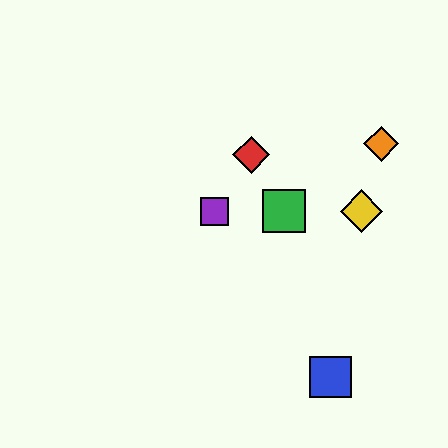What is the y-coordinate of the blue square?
The blue square is at y≈377.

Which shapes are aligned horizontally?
The green square, the yellow diamond, the purple square are aligned horizontally.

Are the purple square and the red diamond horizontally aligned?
No, the purple square is at y≈211 and the red diamond is at y≈155.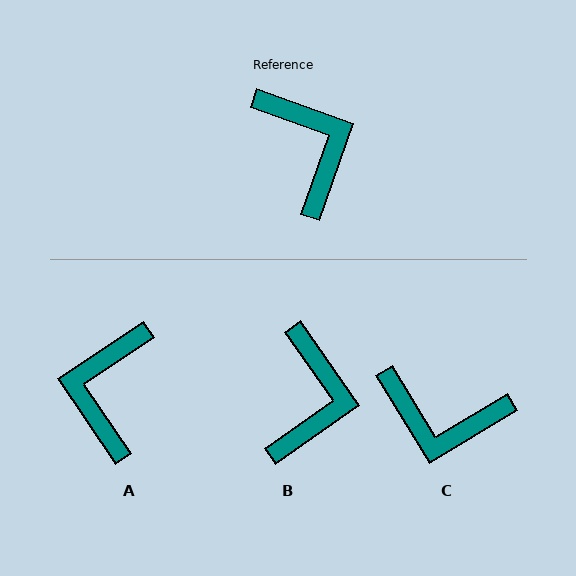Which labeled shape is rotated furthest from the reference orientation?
A, about 144 degrees away.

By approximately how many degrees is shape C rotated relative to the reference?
Approximately 129 degrees clockwise.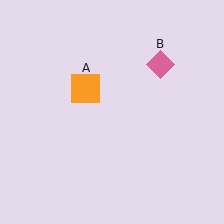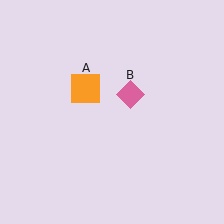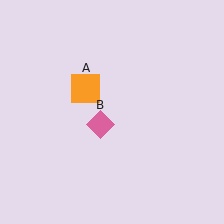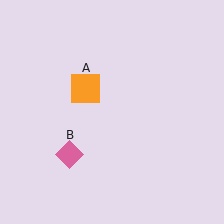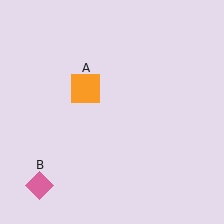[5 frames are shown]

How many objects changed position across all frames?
1 object changed position: pink diamond (object B).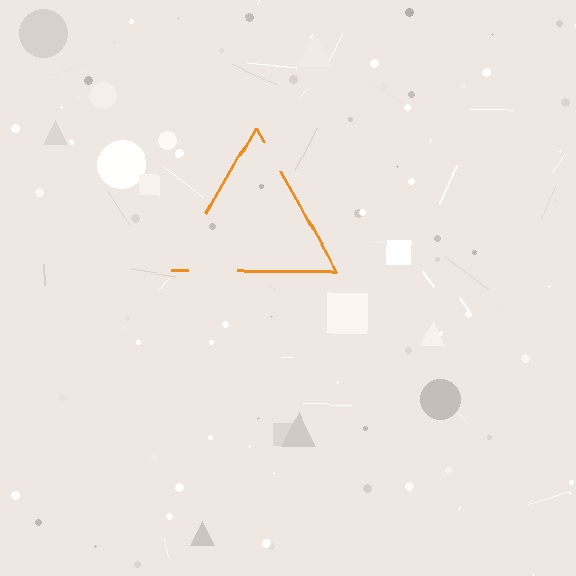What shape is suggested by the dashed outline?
The dashed outline suggests a triangle.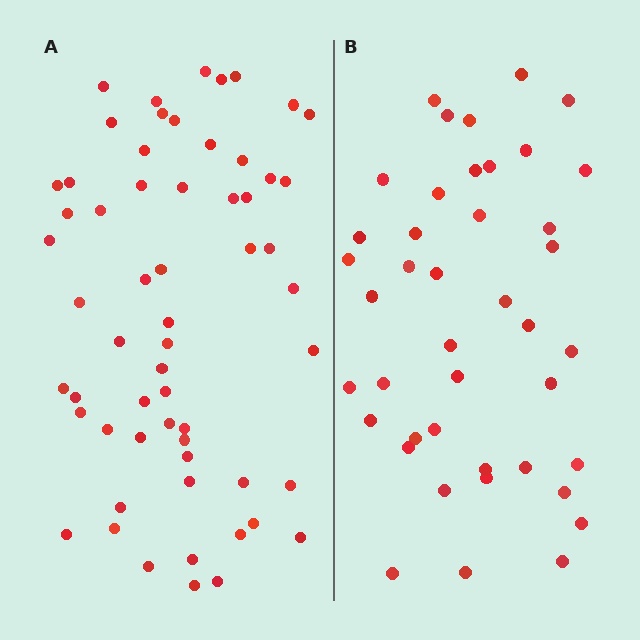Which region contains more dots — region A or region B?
Region A (the left region) has more dots.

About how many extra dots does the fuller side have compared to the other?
Region A has approximately 15 more dots than region B.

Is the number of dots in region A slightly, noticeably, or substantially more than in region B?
Region A has noticeably more, but not dramatically so. The ratio is roughly 1.4 to 1.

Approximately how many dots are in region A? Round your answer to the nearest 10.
About 60 dots. (The exact count is 59, which rounds to 60.)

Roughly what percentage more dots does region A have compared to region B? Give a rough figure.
About 40% more.